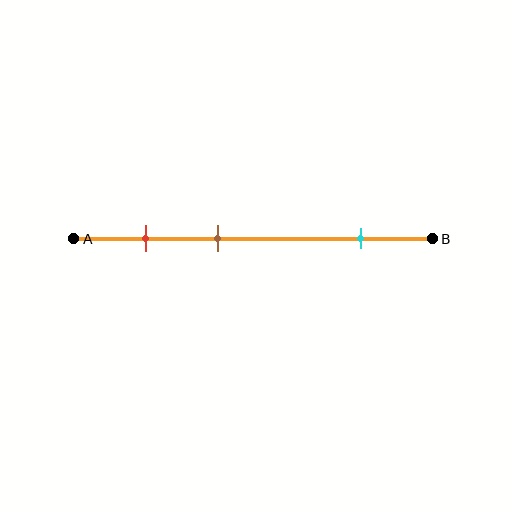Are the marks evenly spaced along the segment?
No, the marks are not evenly spaced.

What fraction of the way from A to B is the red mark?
The red mark is approximately 20% (0.2) of the way from A to B.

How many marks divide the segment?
There are 3 marks dividing the segment.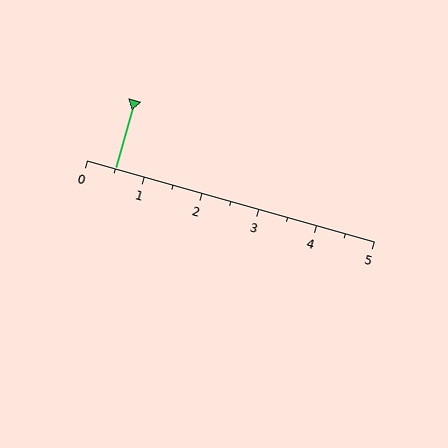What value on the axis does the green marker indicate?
The marker indicates approximately 0.5.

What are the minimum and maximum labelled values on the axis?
The axis runs from 0 to 5.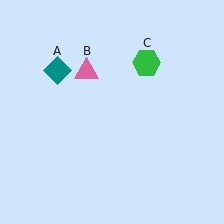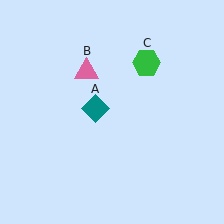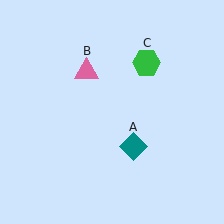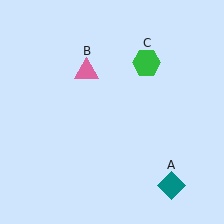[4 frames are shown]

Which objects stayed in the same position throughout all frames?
Pink triangle (object B) and green hexagon (object C) remained stationary.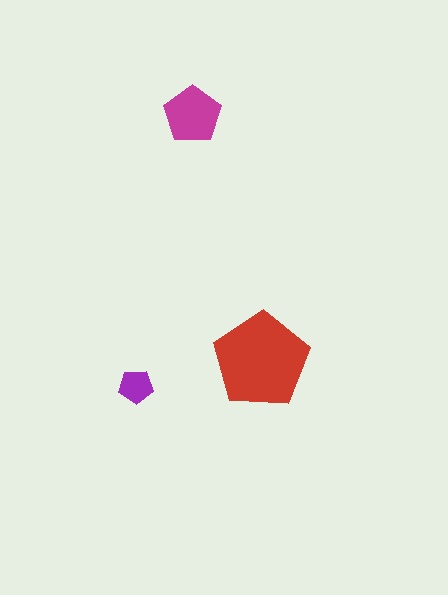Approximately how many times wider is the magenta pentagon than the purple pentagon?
About 1.5 times wider.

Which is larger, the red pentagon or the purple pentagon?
The red one.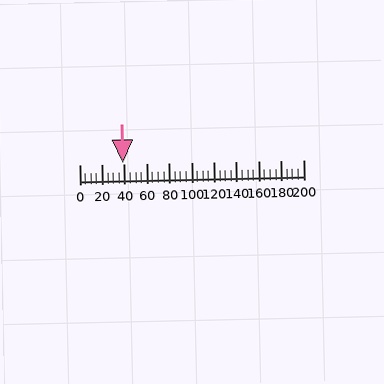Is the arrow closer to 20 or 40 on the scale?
The arrow is closer to 40.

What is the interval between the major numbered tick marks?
The major tick marks are spaced 20 units apart.